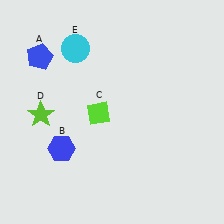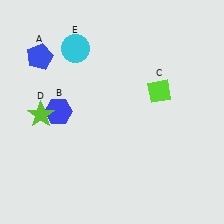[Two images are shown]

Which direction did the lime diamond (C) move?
The lime diamond (C) moved right.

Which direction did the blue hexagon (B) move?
The blue hexagon (B) moved up.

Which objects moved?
The objects that moved are: the blue hexagon (B), the lime diamond (C).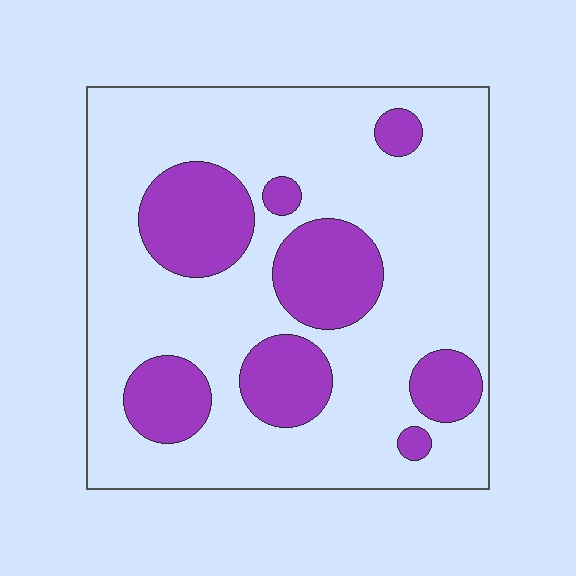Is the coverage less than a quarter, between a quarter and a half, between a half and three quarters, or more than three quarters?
Between a quarter and a half.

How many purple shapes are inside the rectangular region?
8.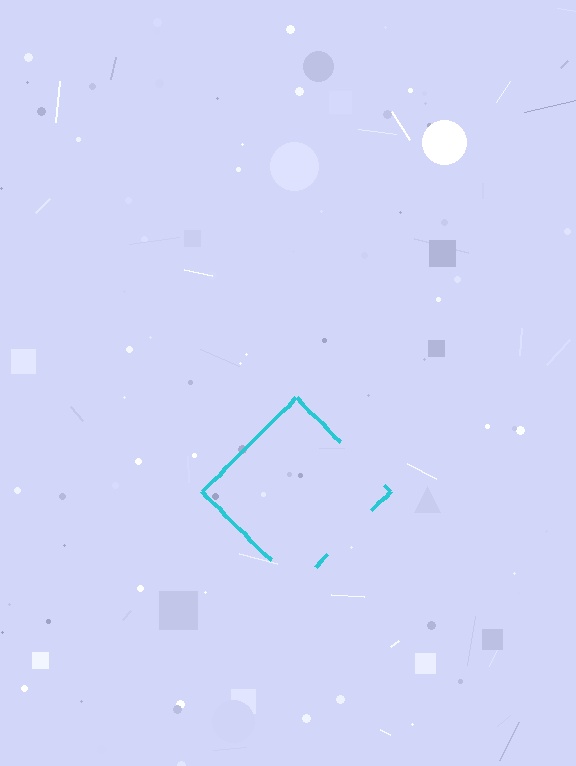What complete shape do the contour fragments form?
The contour fragments form a diamond.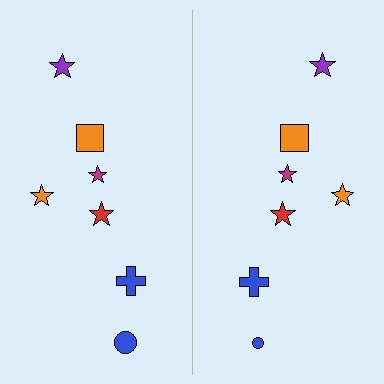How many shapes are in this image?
There are 14 shapes in this image.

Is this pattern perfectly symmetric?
No, the pattern is not perfectly symmetric. The blue circle on the right side has a different size than its mirror counterpart.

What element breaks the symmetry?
The blue circle on the right side has a different size than its mirror counterpart.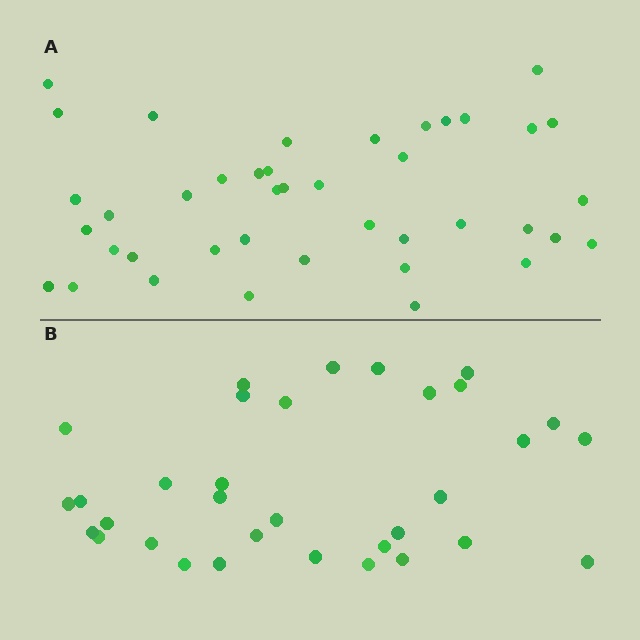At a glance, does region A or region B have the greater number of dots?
Region A (the top region) has more dots.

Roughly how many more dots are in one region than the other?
Region A has roughly 8 or so more dots than region B.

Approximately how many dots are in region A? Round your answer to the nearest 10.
About 40 dots. (The exact count is 41, which rounds to 40.)